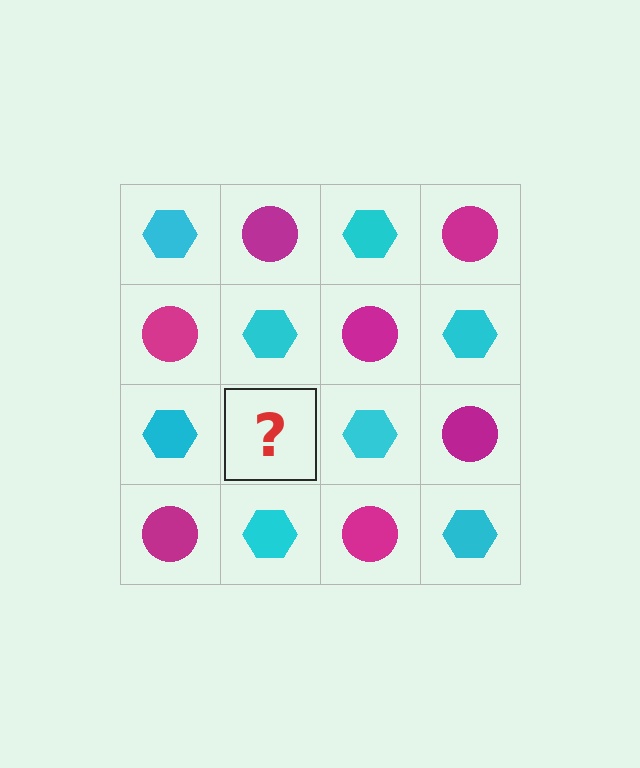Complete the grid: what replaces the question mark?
The question mark should be replaced with a magenta circle.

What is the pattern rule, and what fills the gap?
The rule is that it alternates cyan hexagon and magenta circle in a checkerboard pattern. The gap should be filled with a magenta circle.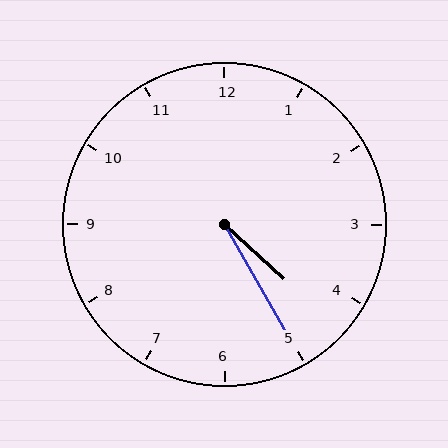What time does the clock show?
4:25.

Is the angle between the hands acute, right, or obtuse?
It is acute.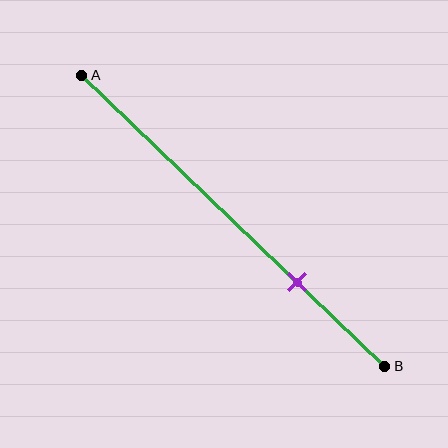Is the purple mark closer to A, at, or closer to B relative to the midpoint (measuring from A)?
The purple mark is closer to point B than the midpoint of segment AB.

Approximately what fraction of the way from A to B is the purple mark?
The purple mark is approximately 70% of the way from A to B.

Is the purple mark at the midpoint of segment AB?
No, the mark is at about 70% from A, not at the 50% midpoint.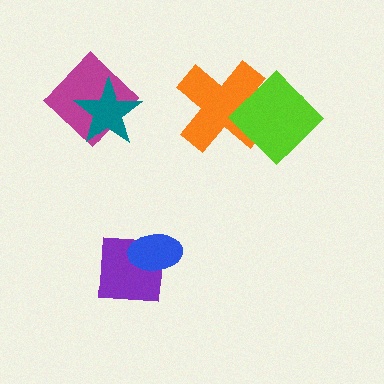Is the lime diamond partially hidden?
No, no other shape covers it.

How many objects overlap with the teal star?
1 object overlaps with the teal star.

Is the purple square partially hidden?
Yes, it is partially covered by another shape.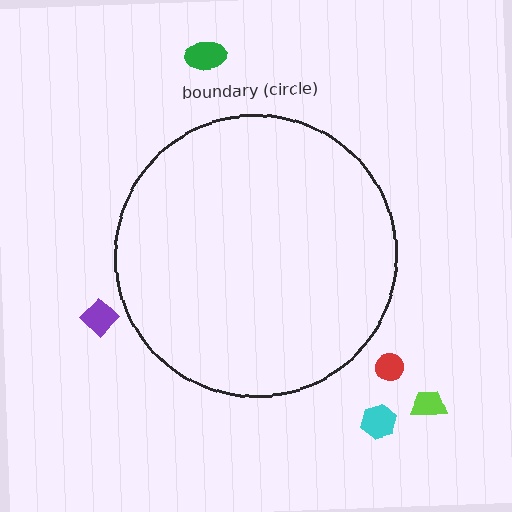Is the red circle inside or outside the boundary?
Outside.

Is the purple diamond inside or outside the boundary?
Outside.